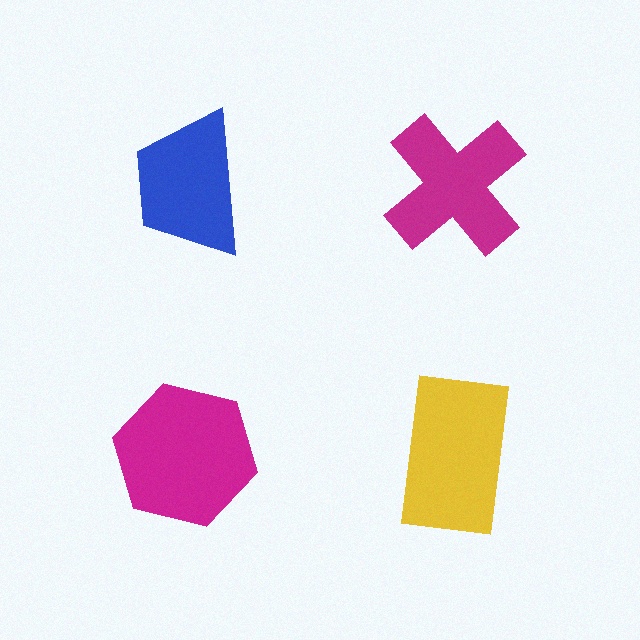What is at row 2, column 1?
A magenta hexagon.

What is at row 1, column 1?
A blue trapezoid.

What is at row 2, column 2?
A yellow rectangle.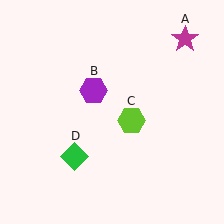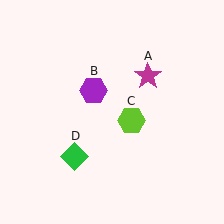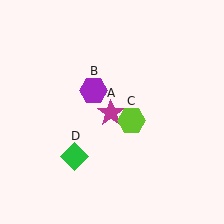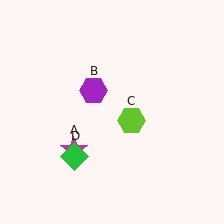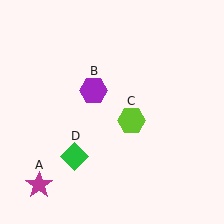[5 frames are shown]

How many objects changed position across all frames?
1 object changed position: magenta star (object A).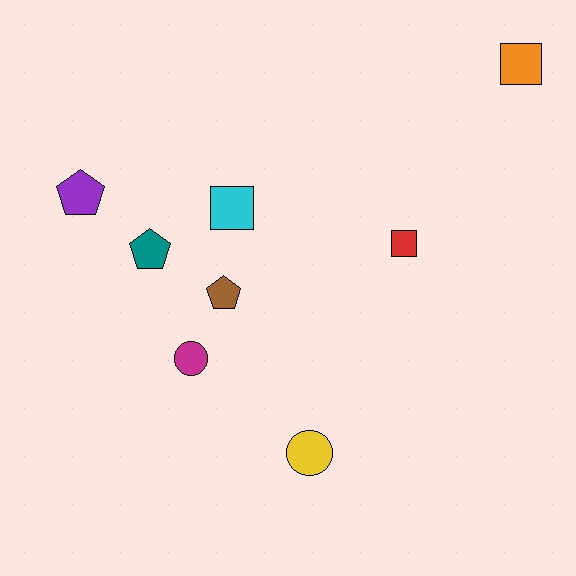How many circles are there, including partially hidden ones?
There are 2 circles.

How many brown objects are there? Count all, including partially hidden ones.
There is 1 brown object.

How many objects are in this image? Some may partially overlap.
There are 8 objects.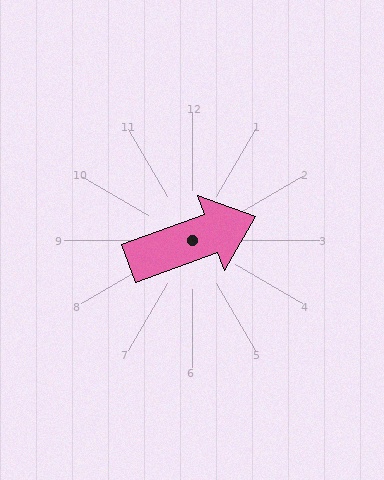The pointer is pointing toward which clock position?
Roughly 2 o'clock.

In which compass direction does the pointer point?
East.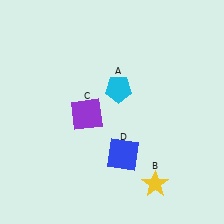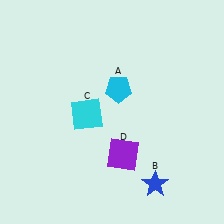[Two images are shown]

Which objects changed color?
B changed from yellow to blue. C changed from purple to cyan. D changed from blue to purple.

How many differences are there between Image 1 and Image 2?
There are 3 differences between the two images.